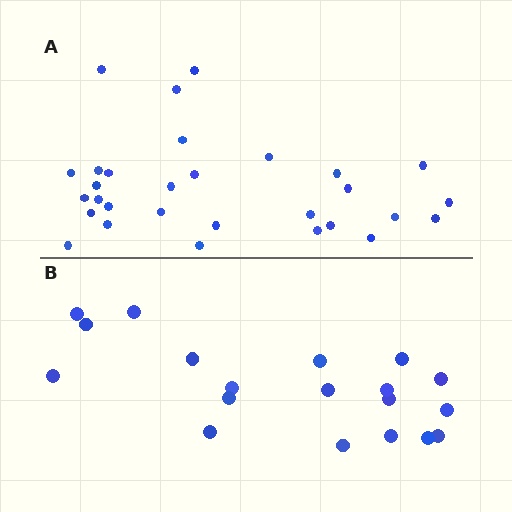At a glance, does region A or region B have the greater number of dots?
Region A (the top region) has more dots.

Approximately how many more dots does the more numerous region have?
Region A has roughly 12 or so more dots than region B.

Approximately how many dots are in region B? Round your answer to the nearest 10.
About 20 dots. (The exact count is 19, which rounds to 20.)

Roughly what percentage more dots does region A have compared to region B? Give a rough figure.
About 60% more.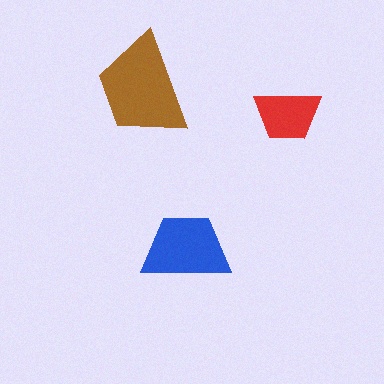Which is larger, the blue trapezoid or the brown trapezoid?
The brown one.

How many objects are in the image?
There are 3 objects in the image.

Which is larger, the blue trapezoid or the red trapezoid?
The blue one.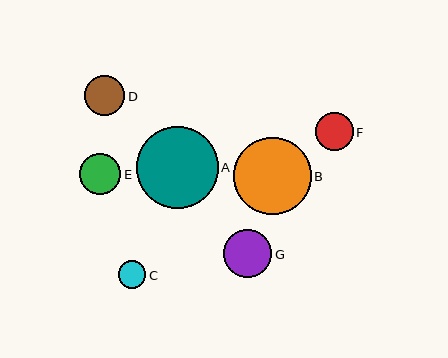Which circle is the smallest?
Circle C is the smallest with a size of approximately 28 pixels.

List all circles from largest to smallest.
From largest to smallest: A, B, G, E, D, F, C.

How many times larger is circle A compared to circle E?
Circle A is approximately 2.0 times the size of circle E.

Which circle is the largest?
Circle A is the largest with a size of approximately 82 pixels.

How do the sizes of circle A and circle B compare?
Circle A and circle B are approximately the same size.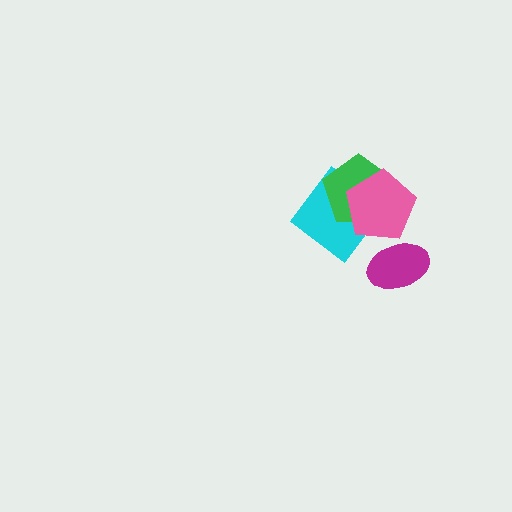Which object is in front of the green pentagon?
The pink pentagon is in front of the green pentagon.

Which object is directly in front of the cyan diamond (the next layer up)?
The green pentagon is directly in front of the cyan diamond.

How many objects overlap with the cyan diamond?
2 objects overlap with the cyan diamond.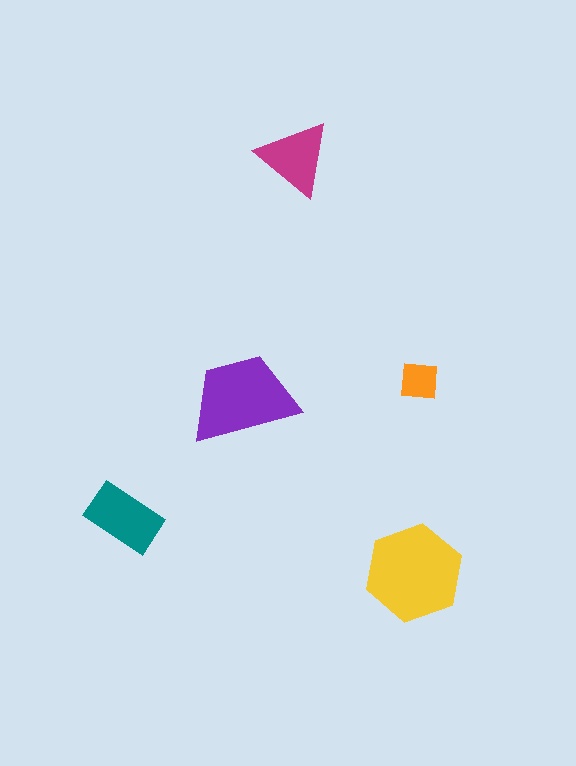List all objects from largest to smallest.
The yellow hexagon, the purple trapezoid, the teal rectangle, the magenta triangle, the orange square.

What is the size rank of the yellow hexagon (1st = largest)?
1st.